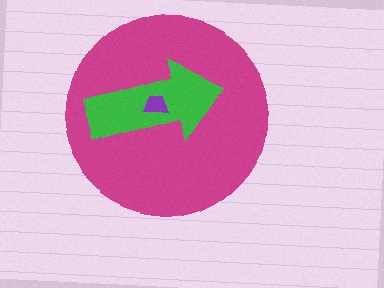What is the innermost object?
The purple trapezoid.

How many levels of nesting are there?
3.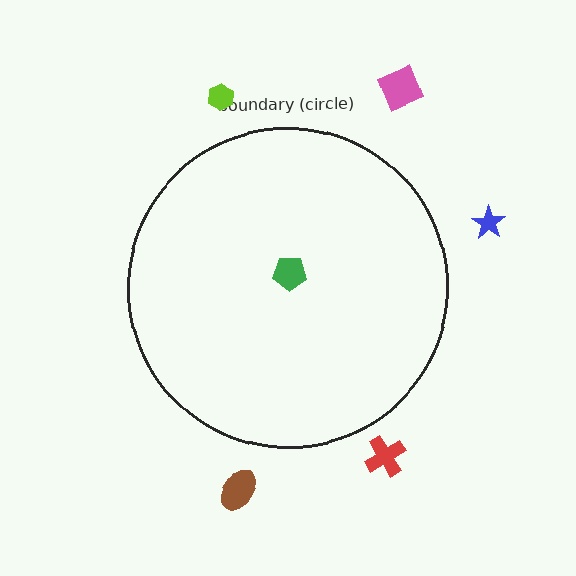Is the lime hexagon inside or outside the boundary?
Outside.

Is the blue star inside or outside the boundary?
Outside.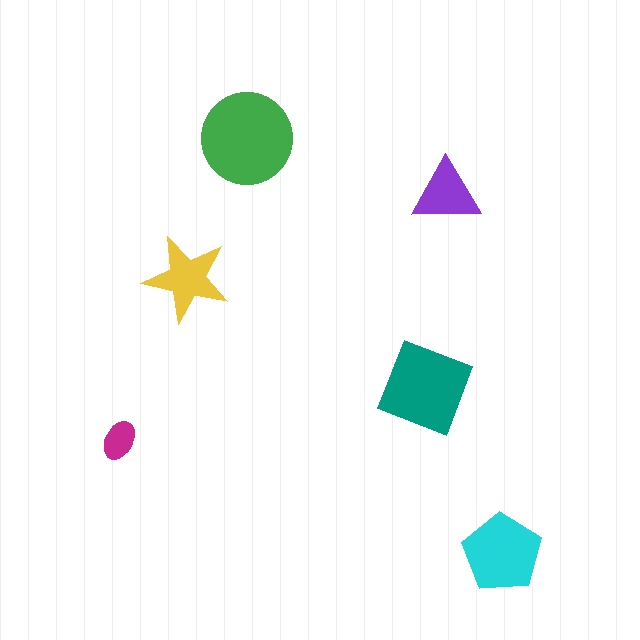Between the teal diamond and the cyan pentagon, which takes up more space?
The teal diamond.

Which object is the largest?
The green circle.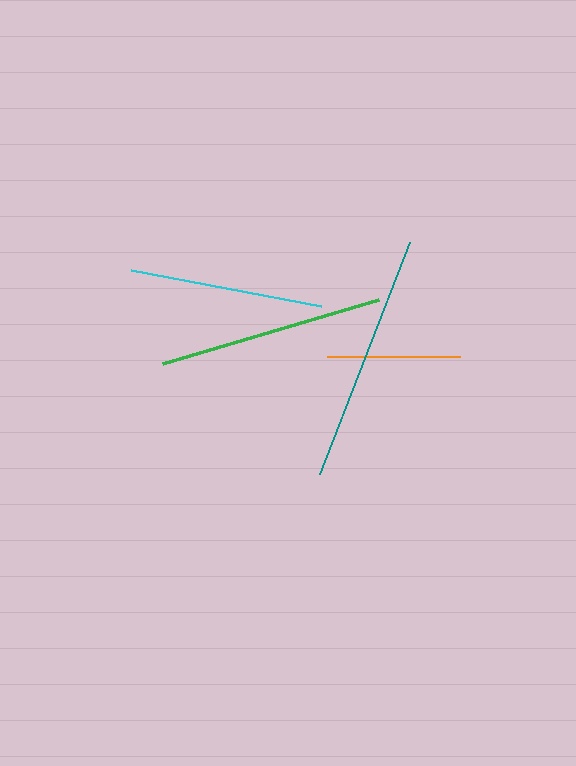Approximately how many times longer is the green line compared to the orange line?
The green line is approximately 1.7 times the length of the orange line.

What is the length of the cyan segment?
The cyan segment is approximately 194 pixels long.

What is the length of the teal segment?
The teal segment is approximately 250 pixels long.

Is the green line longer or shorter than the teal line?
The teal line is longer than the green line.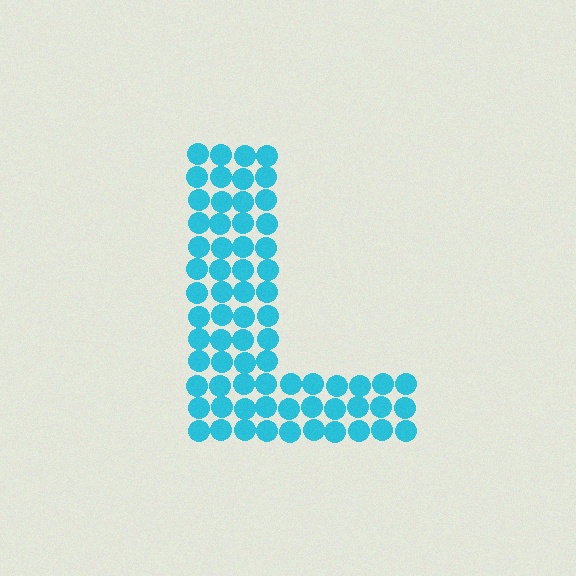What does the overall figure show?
The overall figure shows the letter L.